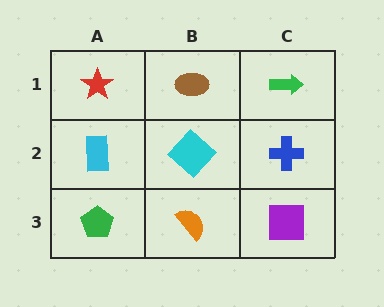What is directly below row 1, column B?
A cyan diamond.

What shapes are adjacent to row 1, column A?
A cyan rectangle (row 2, column A), a brown ellipse (row 1, column B).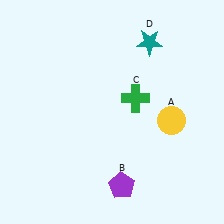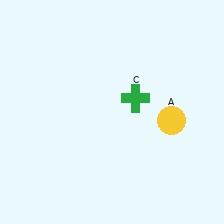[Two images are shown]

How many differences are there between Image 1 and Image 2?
There are 2 differences between the two images.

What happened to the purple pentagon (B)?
The purple pentagon (B) was removed in Image 2. It was in the bottom-right area of Image 1.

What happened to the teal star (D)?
The teal star (D) was removed in Image 2. It was in the top-right area of Image 1.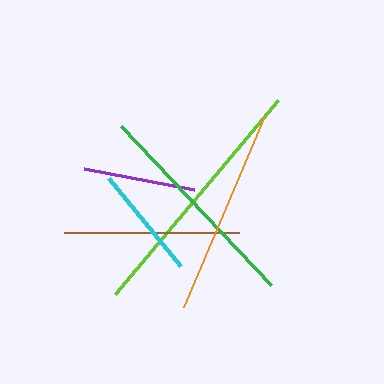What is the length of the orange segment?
The orange segment is approximately 207 pixels long.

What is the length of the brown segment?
The brown segment is approximately 176 pixels long.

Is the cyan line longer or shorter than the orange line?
The orange line is longer than the cyan line.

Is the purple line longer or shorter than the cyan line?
The cyan line is longer than the purple line.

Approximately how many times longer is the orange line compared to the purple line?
The orange line is approximately 1.9 times the length of the purple line.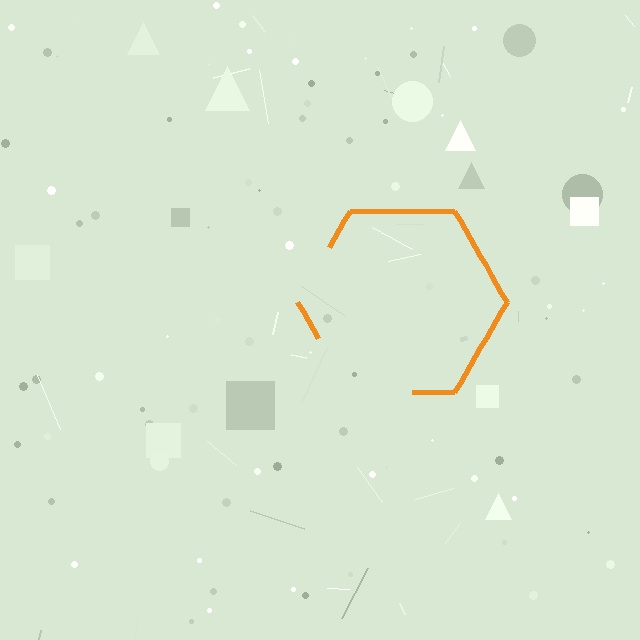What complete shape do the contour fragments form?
The contour fragments form a hexagon.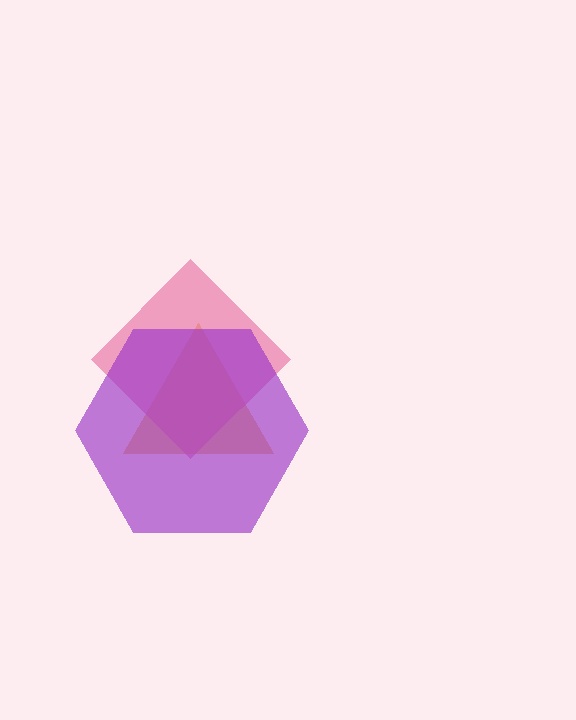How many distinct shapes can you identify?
There are 3 distinct shapes: an orange triangle, a pink diamond, a purple hexagon.